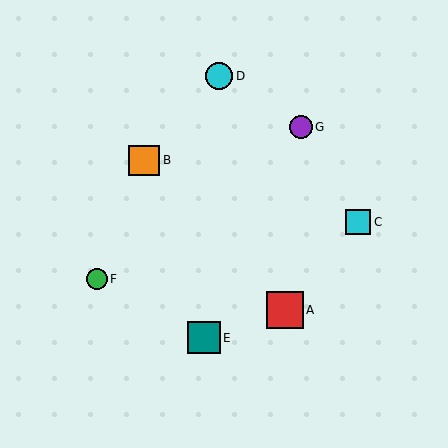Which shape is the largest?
The red square (labeled A) is the largest.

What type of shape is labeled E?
Shape E is a teal square.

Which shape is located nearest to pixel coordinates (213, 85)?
The cyan circle (labeled D) at (219, 76) is nearest to that location.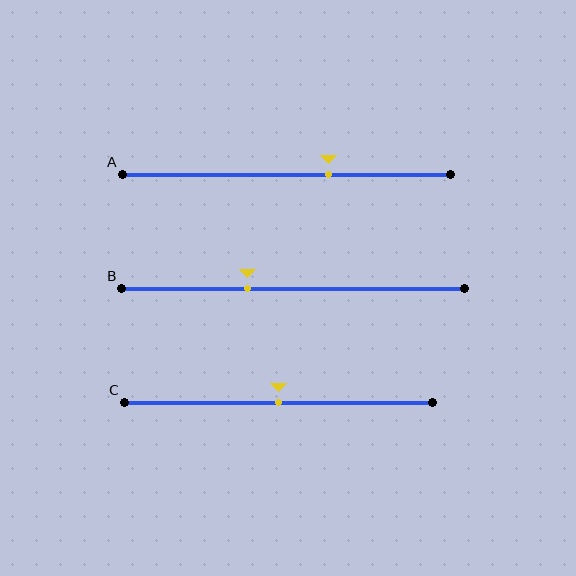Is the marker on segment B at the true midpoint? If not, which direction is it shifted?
No, the marker on segment B is shifted to the left by about 13% of the segment length.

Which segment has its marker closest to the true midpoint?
Segment C has its marker closest to the true midpoint.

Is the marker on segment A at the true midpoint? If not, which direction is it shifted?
No, the marker on segment A is shifted to the right by about 13% of the segment length.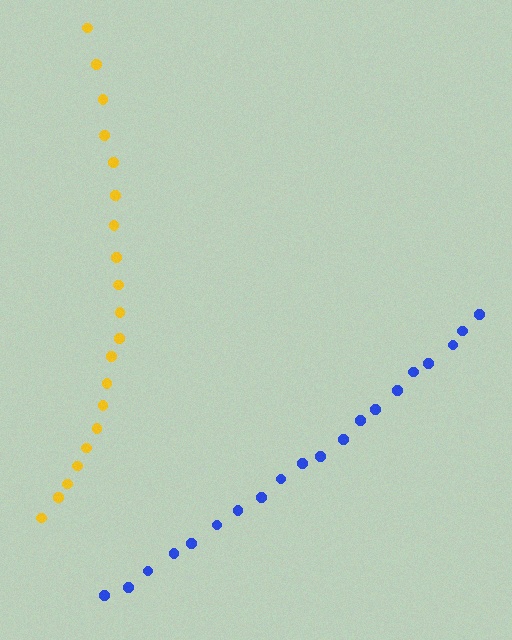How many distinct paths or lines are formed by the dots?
There are 2 distinct paths.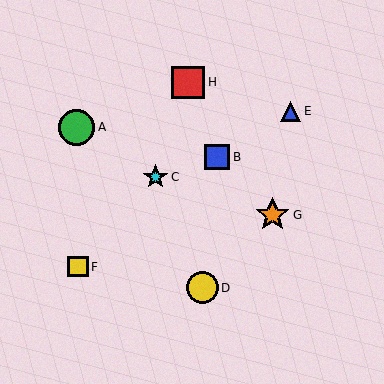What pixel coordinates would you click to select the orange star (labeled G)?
Click at (273, 215) to select the orange star G.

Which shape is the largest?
The green circle (labeled A) is the largest.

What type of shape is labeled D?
Shape D is a yellow circle.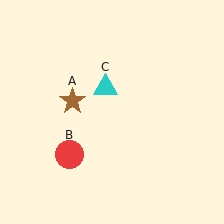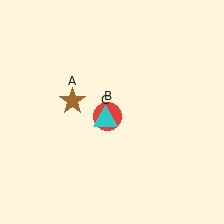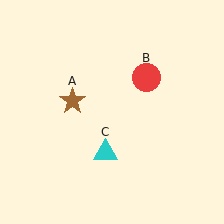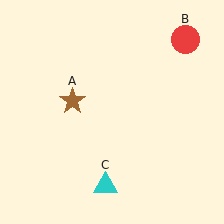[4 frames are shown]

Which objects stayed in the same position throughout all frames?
Brown star (object A) remained stationary.